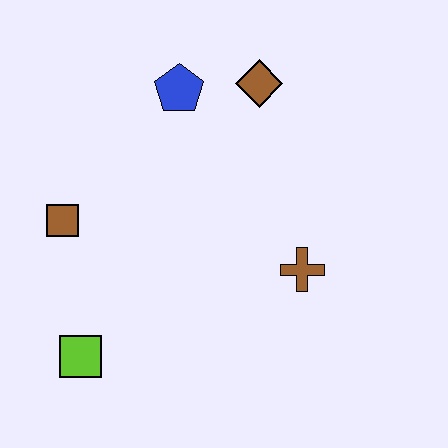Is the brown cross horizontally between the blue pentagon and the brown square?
No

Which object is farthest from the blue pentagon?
The lime square is farthest from the blue pentagon.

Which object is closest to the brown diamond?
The blue pentagon is closest to the brown diamond.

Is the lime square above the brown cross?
No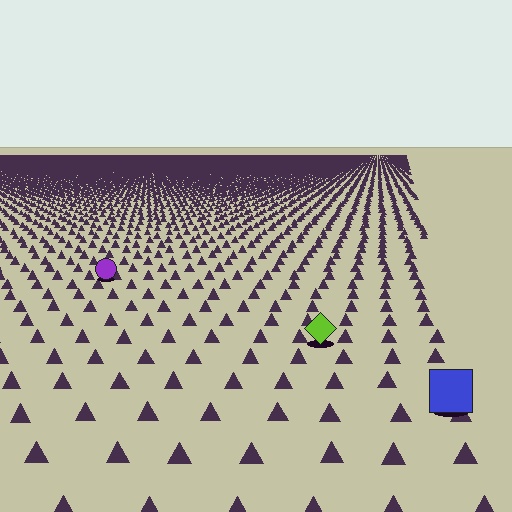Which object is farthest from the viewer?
The purple circle is farthest from the viewer. It appears smaller and the ground texture around it is denser.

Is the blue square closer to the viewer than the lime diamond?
Yes. The blue square is closer — you can tell from the texture gradient: the ground texture is coarser near it.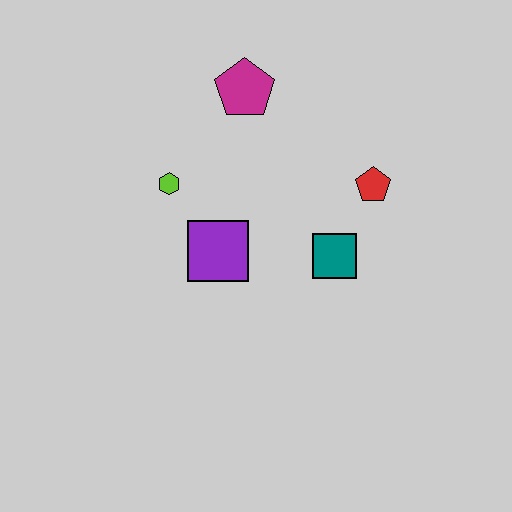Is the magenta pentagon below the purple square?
No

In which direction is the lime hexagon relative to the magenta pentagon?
The lime hexagon is below the magenta pentagon.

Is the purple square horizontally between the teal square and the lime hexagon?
Yes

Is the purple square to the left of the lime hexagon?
No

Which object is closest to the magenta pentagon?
The lime hexagon is closest to the magenta pentagon.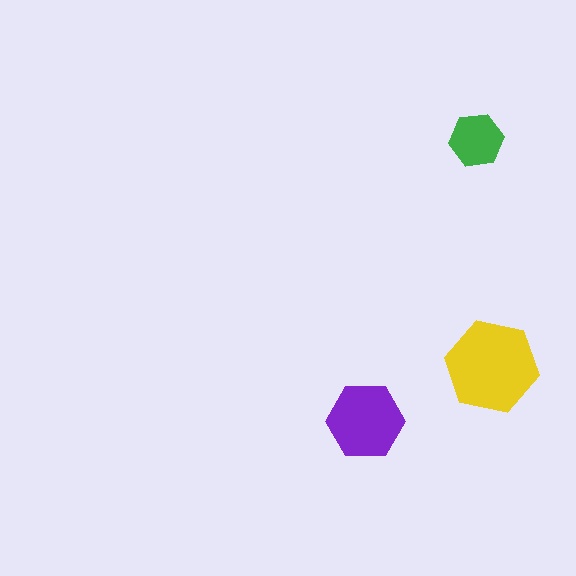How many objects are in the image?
There are 3 objects in the image.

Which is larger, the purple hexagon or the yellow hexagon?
The yellow one.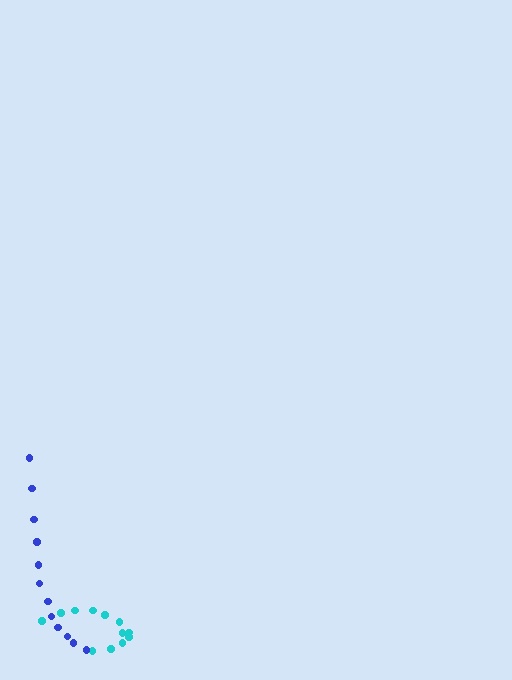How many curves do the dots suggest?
There are 2 distinct paths.